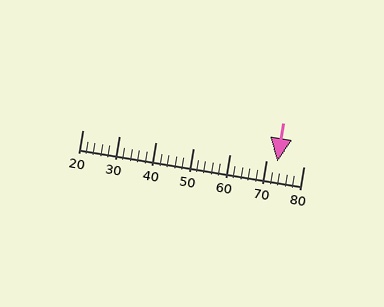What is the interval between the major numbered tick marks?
The major tick marks are spaced 10 units apart.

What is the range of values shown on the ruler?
The ruler shows values from 20 to 80.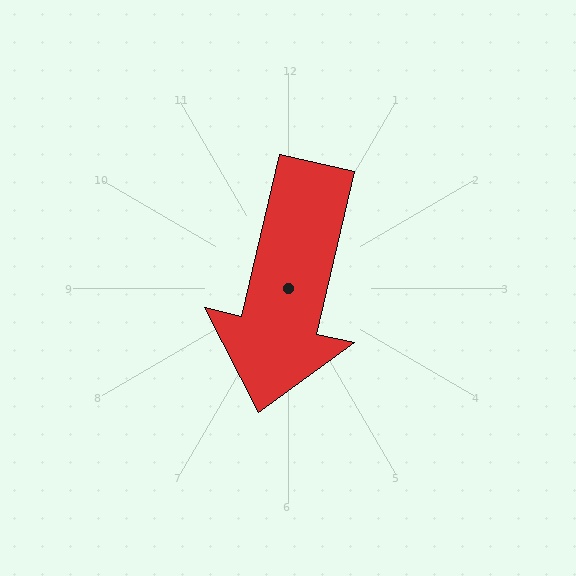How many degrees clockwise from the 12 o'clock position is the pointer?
Approximately 193 degrees.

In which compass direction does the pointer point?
South.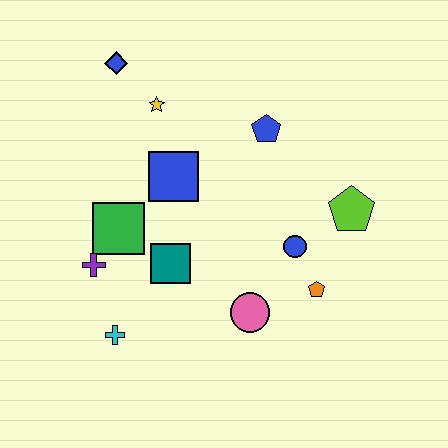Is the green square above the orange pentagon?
Yes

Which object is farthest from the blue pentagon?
The cyan cross is farthest from the blue pentagon.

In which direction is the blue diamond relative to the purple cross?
The blue diamond is above the purple cross.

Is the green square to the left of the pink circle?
Yes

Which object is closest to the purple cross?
The green square is closest to the purple cross.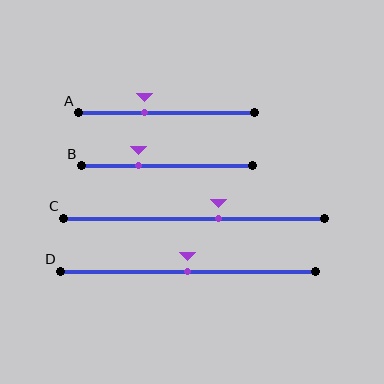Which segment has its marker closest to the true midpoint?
Segment D has its marker closest to the true midpoint.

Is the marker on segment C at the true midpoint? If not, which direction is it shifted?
No, the marker on segment C is shifted to the right by about 9% of the segment length.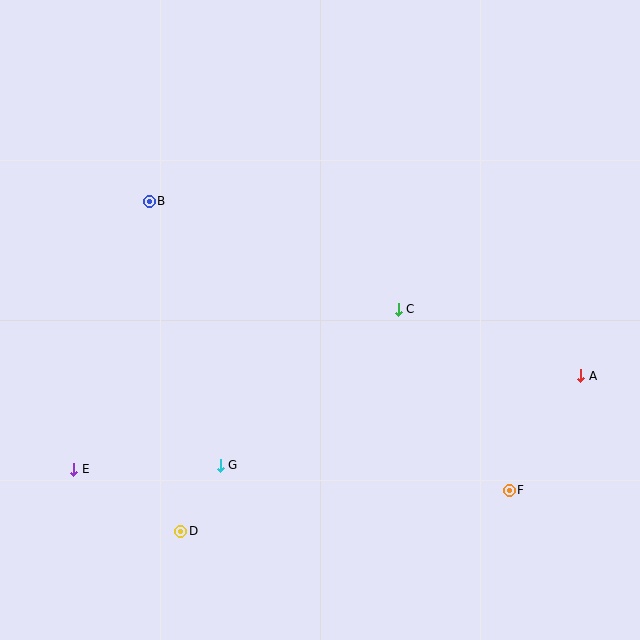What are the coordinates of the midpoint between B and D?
The midpoint between B and D is at (165, 366).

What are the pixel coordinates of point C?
Point C is at (398, 309).